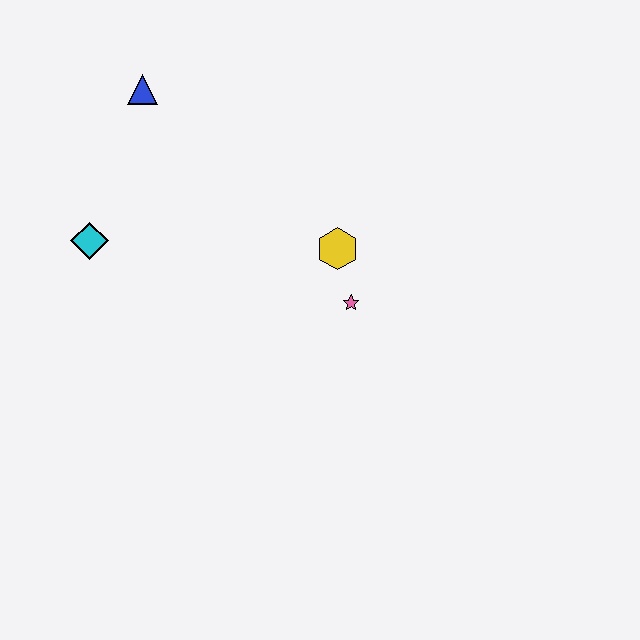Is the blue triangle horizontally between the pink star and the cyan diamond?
Yes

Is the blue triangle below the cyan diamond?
No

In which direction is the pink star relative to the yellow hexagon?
The pink star is below the yellow hexagon.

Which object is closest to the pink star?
The yellow hexagon is closest to the pink star.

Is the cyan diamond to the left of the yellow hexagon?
Yes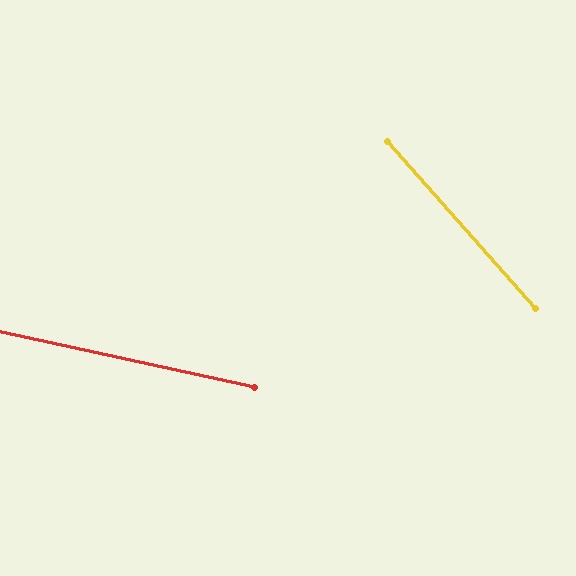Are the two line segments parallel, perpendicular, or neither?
Neither parallel nor perpendicular — they differ by about 36°.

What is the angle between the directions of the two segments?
Approximately 36 degrees.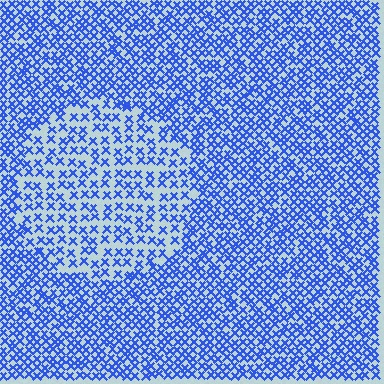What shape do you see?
I see a circle.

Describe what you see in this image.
The image contains small blue elements arranged at two different densities. A circle-shaped region is visible where the elements are less densely packed than the surrounding area.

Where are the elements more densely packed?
The elements are more densely packed outside the circle boundary.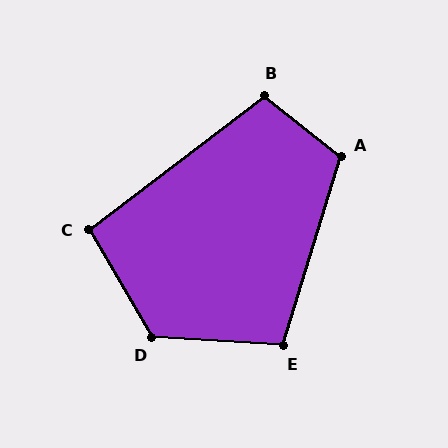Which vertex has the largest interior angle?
D, at approximately 123 degrees.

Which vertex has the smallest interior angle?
C, at approximately 98 degrees.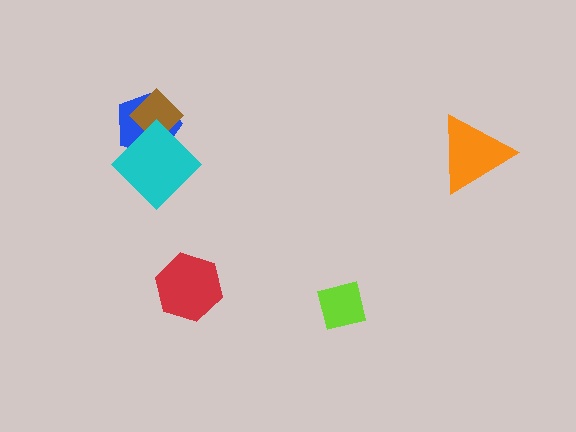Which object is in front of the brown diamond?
The cyan diamond is in front of the brown diamond.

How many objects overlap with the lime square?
0 objects overlap with the lime square.